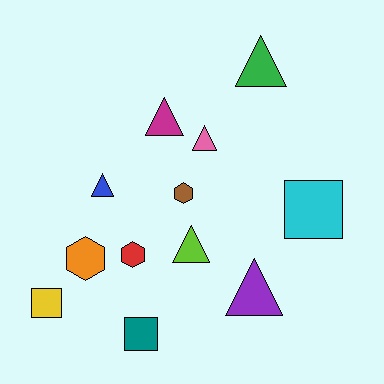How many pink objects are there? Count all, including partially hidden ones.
There is 1 pink object.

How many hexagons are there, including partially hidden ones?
There are 3 hexagons.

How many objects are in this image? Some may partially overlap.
There are 12 objects.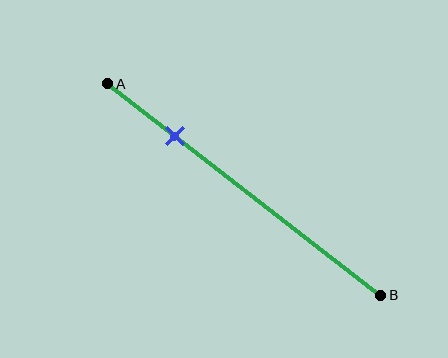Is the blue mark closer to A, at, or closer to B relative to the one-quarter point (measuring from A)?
The blue mark is approximately at the one-quarter point of segment AB.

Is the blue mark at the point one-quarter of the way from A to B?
Yes, the mark is approximately at the one-quarter point.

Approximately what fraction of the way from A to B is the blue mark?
The blue mark is approximately 25% of the way from A to B.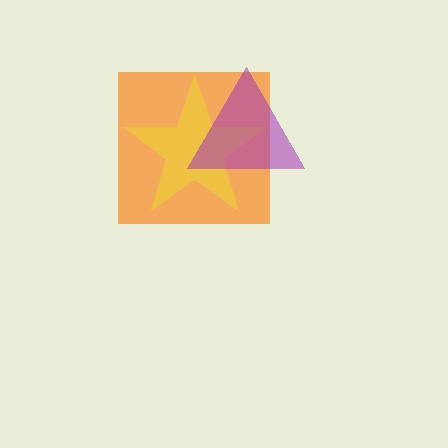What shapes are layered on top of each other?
The layered shapes are: an orange square, a yellow star, a purple triangle.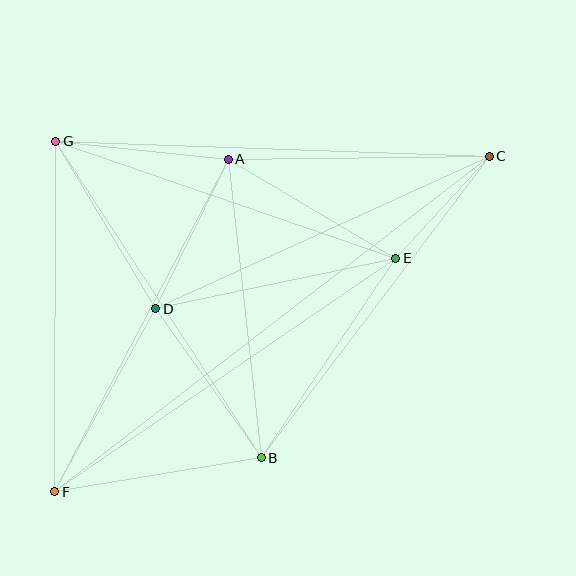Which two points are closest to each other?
Points C and E are closest to each other.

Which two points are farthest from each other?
Points C and F are farthest from each other.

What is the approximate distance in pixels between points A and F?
The distance between A and F is approximately 375 pixels.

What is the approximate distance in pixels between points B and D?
The distance between B and D is approximately 183 pixels.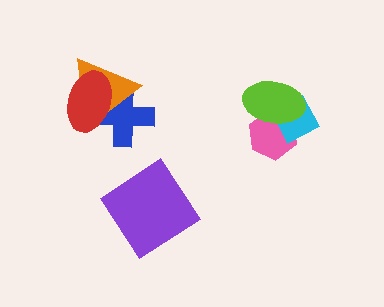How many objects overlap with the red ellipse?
2 objects overlap with the red ellipse.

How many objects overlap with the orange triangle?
2 objects overlap with the orange triangle.